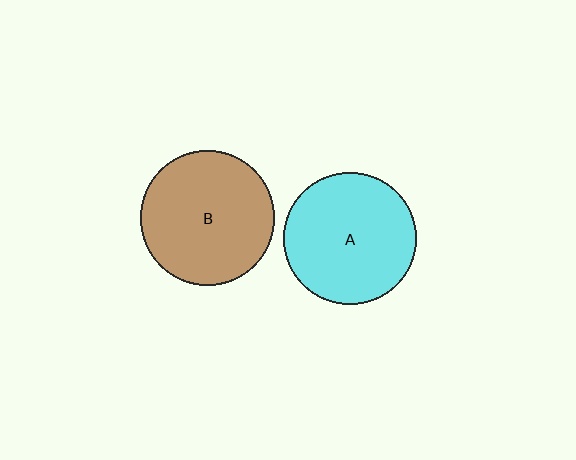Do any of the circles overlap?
No, none of the circles overlap.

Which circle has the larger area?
Circle B (brown).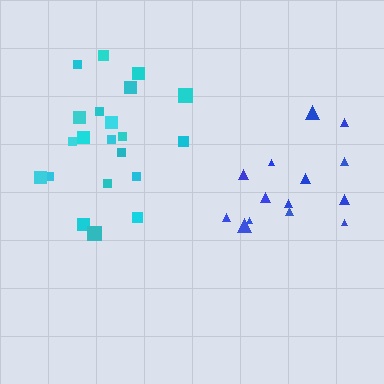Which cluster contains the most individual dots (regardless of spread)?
Cyan (21).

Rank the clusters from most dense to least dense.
cyan, blue.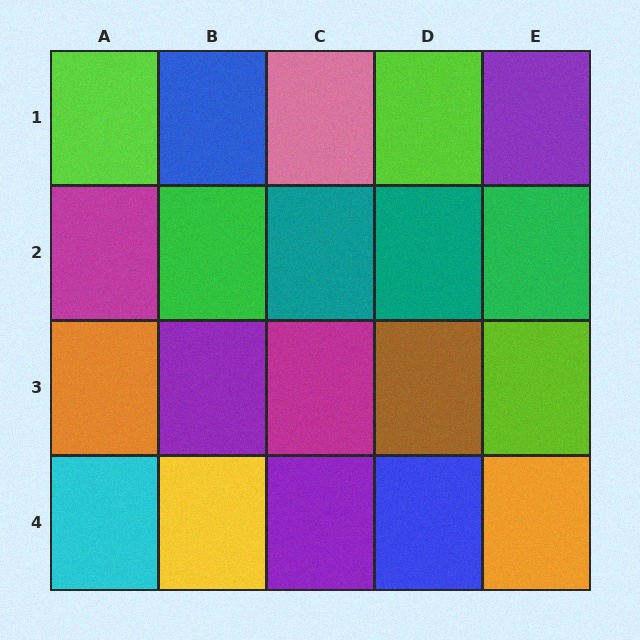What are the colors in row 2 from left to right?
Magenta, green, teal, teal, green.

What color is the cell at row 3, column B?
Purple.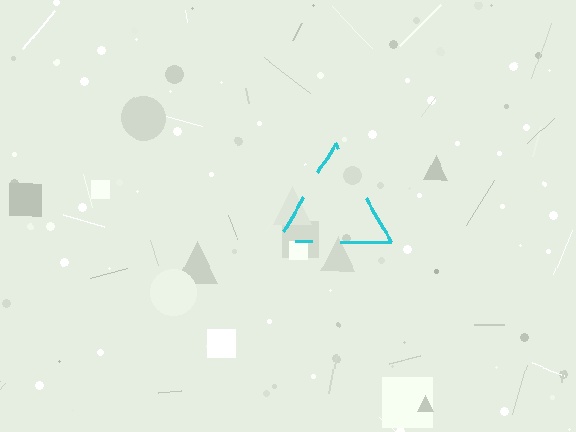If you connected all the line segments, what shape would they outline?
They would outline a triangle.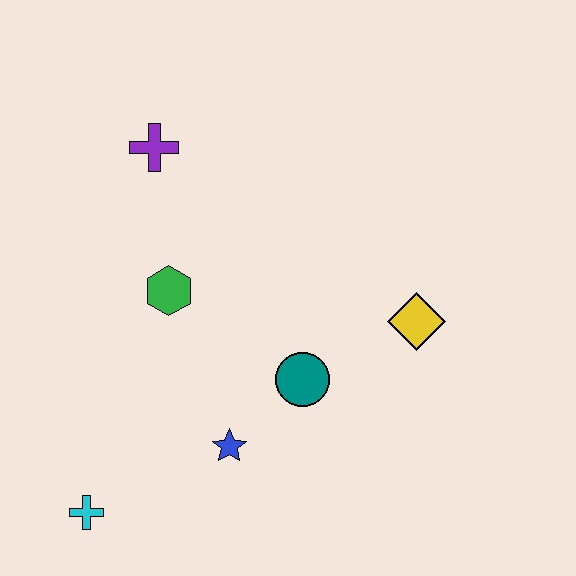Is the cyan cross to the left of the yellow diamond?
Yes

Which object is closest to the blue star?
The teal circle is closest to the blue star.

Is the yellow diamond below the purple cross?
Yes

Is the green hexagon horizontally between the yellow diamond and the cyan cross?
Yes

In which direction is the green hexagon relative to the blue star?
The green hexagon is above the blue star.